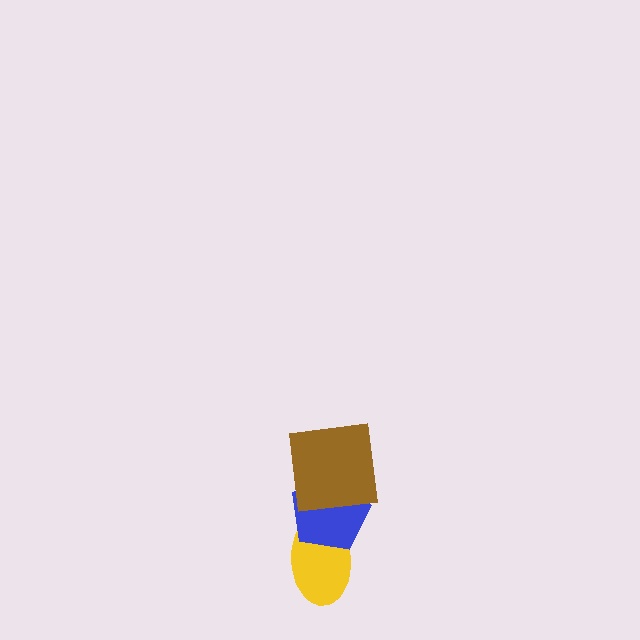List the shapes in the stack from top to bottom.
From top to bottom: the brown square, the blue pentagon, the yellow ellipse.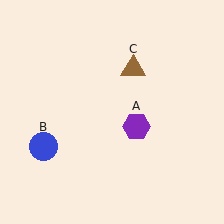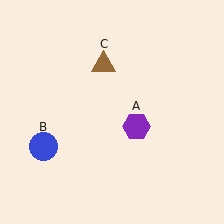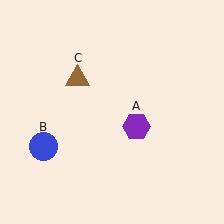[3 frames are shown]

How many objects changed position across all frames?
1 object changed position: brown triangle (object C).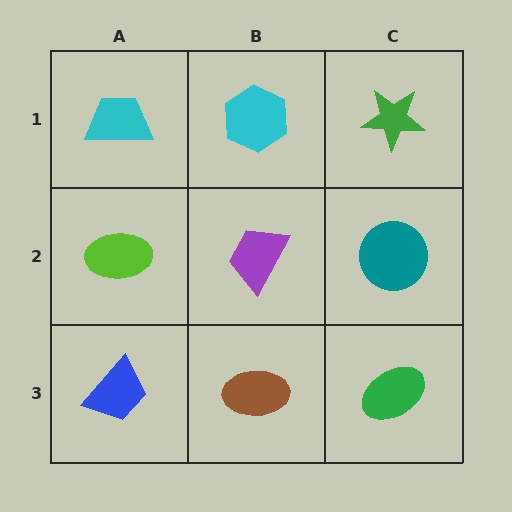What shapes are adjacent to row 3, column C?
A teal circle (row 2, column C), a brown ellipse (row 3, column B).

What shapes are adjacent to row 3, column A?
A lime ellipse (row 2, column A), a brown ellipse (row 3, column B).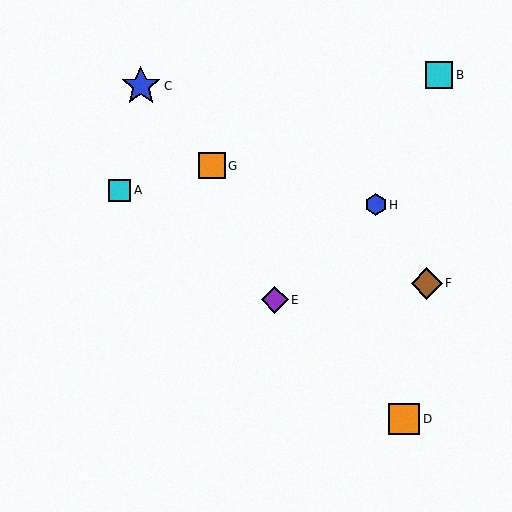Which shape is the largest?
The blue star (labeled C) is the largest.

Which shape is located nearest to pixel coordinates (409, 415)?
The orange square (labeled D) at (404, 419) is nearest to that location.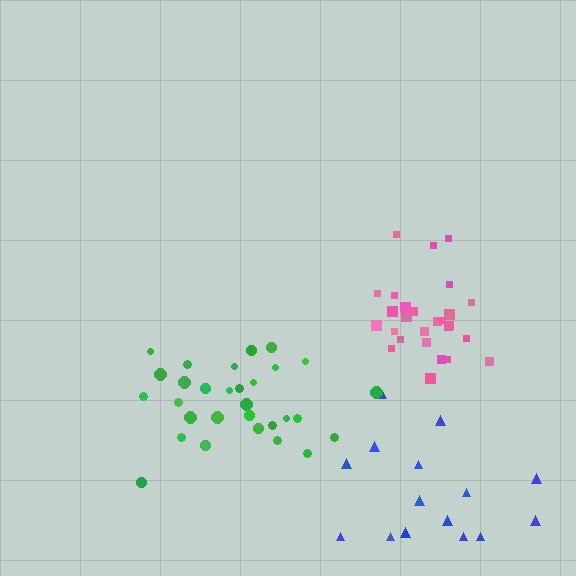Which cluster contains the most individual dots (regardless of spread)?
Green (30).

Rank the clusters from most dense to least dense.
pink, green, blue.